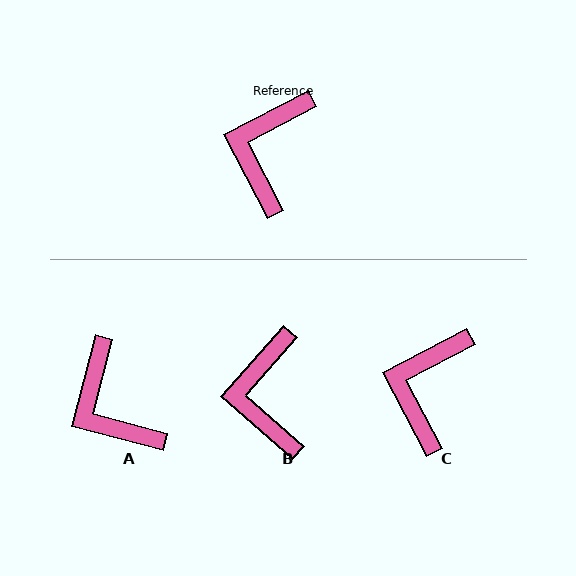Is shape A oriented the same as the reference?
No, it is off by about 48 degrees.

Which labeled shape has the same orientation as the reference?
C.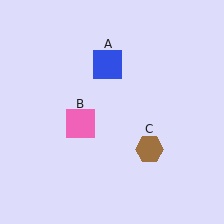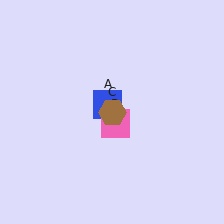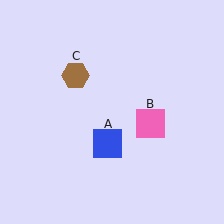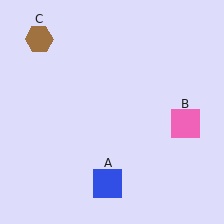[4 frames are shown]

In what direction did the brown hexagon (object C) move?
The brown hexagon (object C) moved up and to the left.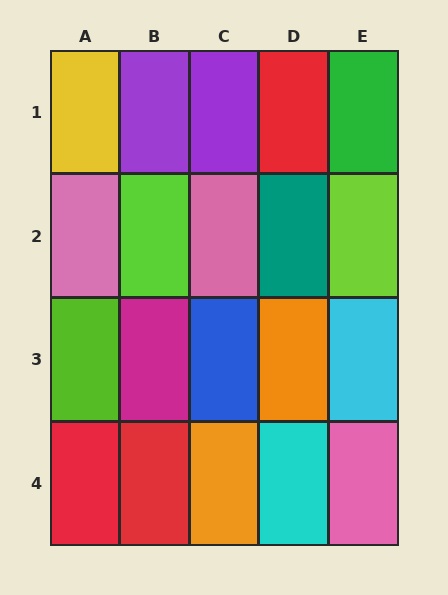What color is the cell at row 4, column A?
Red.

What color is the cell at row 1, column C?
Purple.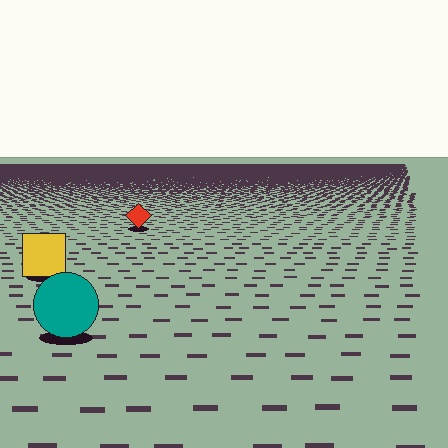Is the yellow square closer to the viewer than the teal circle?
No. The teal circle is closer — you can tell from the texture gradient: the ground texture is coarser near it.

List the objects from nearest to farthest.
From nearest to farthest: the teal circle, the yellow square, the red diamond.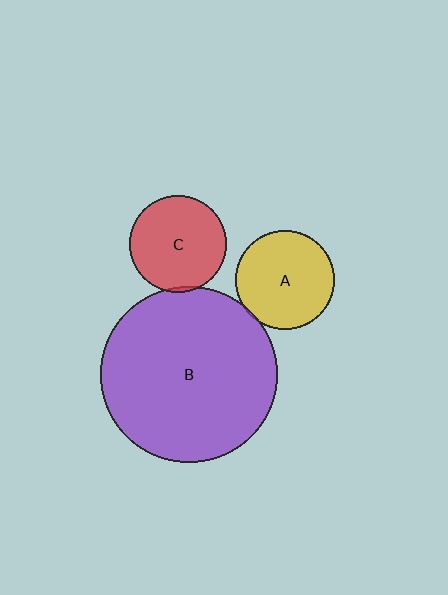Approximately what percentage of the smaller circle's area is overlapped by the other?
Approximately 5%.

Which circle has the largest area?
Circle B (purple).